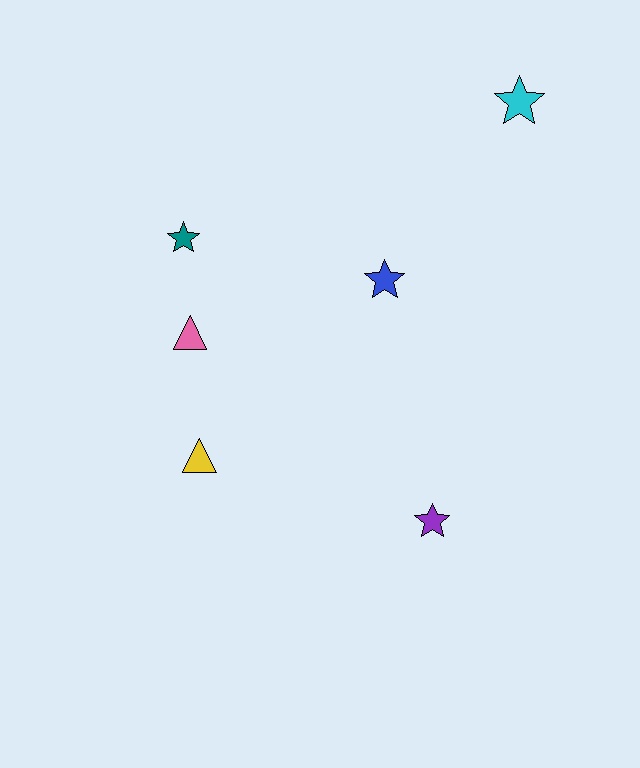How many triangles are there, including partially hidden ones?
There are 2 triangles.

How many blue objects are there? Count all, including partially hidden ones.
There is 1 blue object.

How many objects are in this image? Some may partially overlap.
There are 6 objects.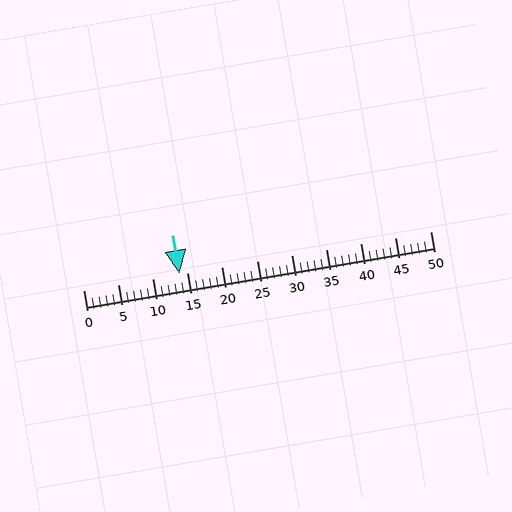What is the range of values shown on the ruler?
The ruler shows values from 0 to 50.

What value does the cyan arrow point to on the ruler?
The cyan arrow points to approximately 14.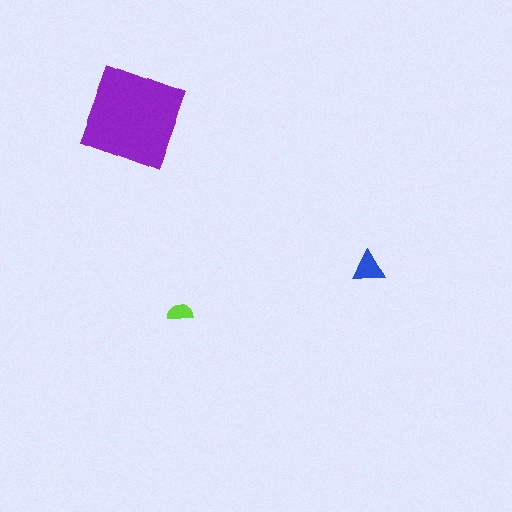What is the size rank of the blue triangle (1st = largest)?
2nd.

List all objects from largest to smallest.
The purple square, the blue triangle, the lime semicircle.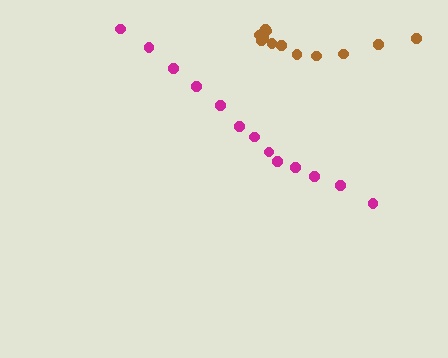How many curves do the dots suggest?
There are 2 distinct paths.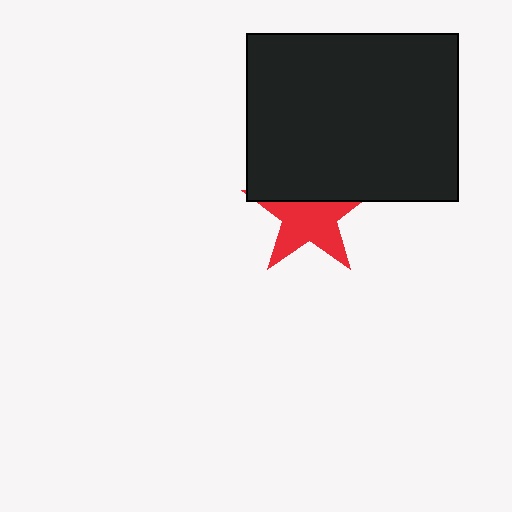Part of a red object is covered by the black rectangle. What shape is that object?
It is a star.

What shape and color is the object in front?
The object in front is a black rectangle.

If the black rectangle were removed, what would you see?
You would see the complete red star.